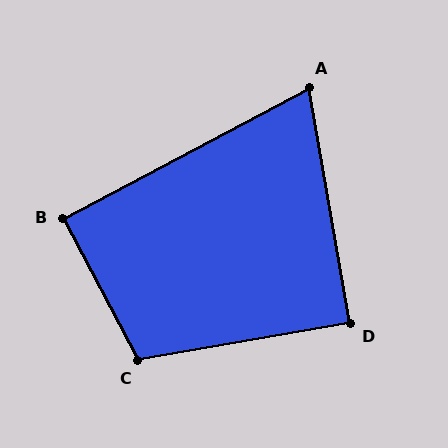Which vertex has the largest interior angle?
C, at approximately 108 degrees.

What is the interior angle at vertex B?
Approximately 90 degrees (approximately right).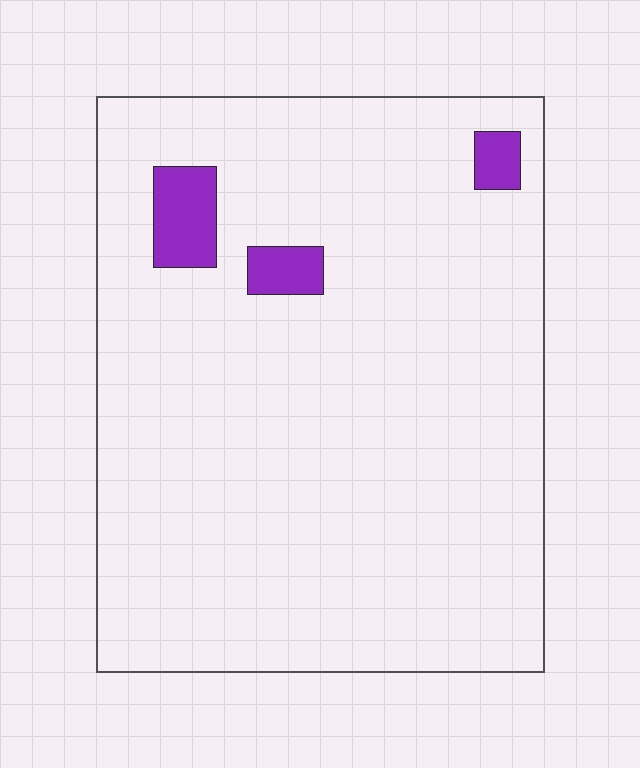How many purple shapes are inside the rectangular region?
3.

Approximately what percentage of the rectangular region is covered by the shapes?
Approximately 5%.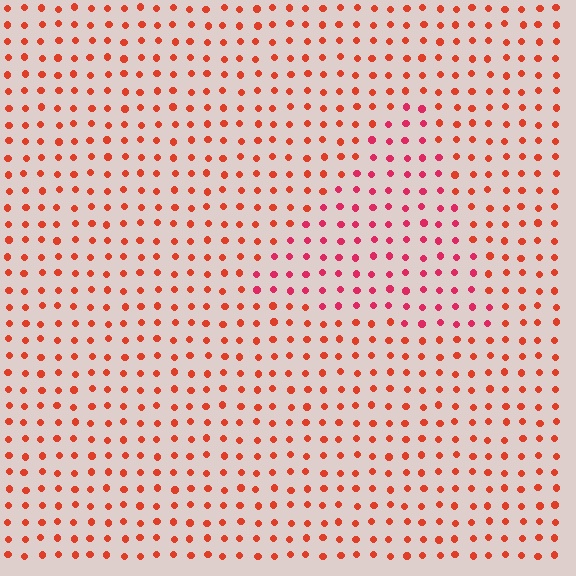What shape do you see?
I see a triangle.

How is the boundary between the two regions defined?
The boundary is defined purely by a slight shift in hue (about 26 degrees). Spacing, size, and orientation are identical on both sides.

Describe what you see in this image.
The image is filled with small red elements in a uniform arrangement. A triangle-shaped region is visible where the elements are tinted to a slightly different hue, forming a subtle color boundary.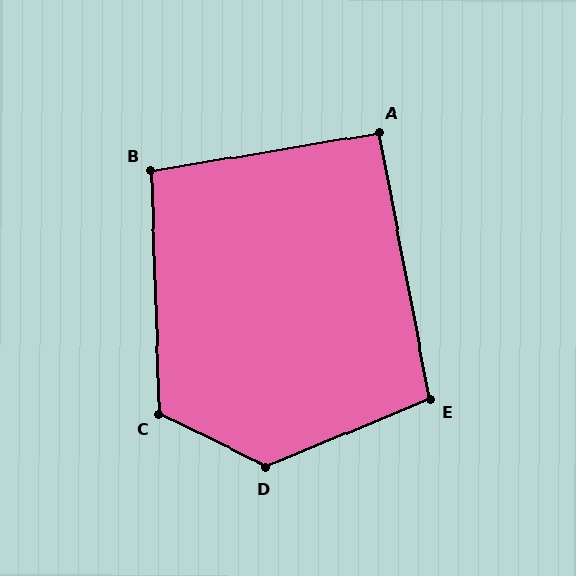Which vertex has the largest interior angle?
D, at approximately 131 degrees.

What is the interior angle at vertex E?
Approximately 102 degrees (obtuse).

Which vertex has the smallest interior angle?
A, at approximately 91 degrees.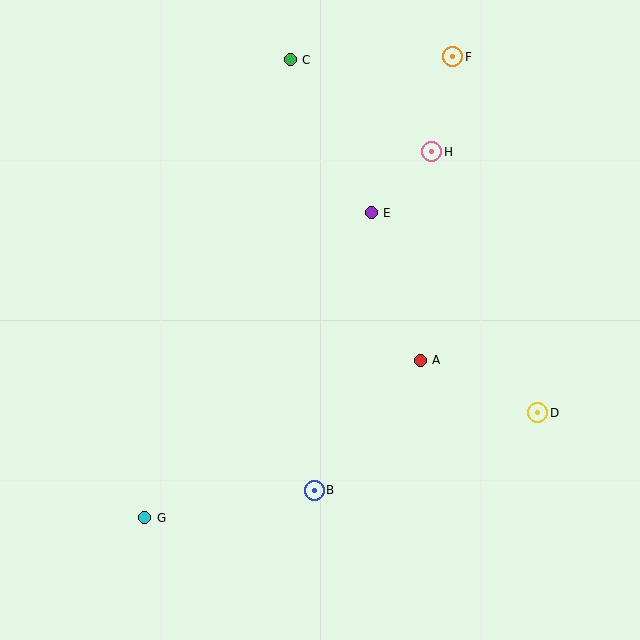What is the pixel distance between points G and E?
The distance between G and E is 380 pixels.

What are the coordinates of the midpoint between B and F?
The midpoint between B and F is at (384, 274).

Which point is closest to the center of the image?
Point A at (420, 360) is closest to the center.